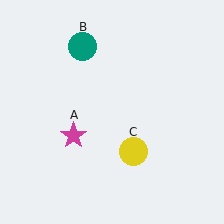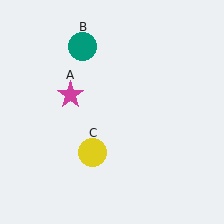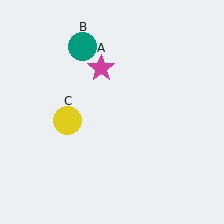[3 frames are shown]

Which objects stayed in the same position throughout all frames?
Teal circle (object B) remained stationary.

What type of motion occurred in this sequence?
The magenta star (object A), yellow circle (object C) rotated clockwise around the center of the scene.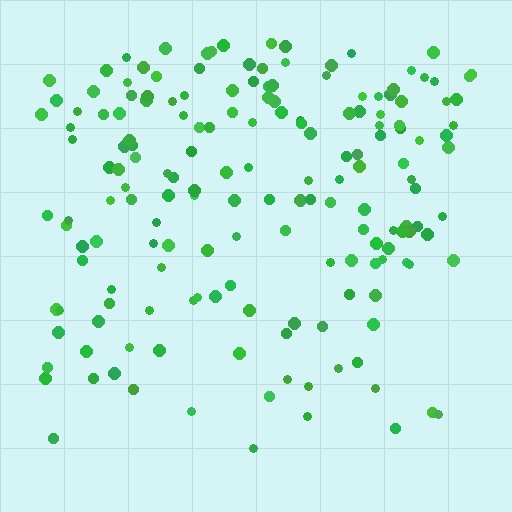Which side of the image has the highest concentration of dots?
The top.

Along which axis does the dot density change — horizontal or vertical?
Vertical.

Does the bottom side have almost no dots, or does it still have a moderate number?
Still a moderate number, just noticeably fewer than the top.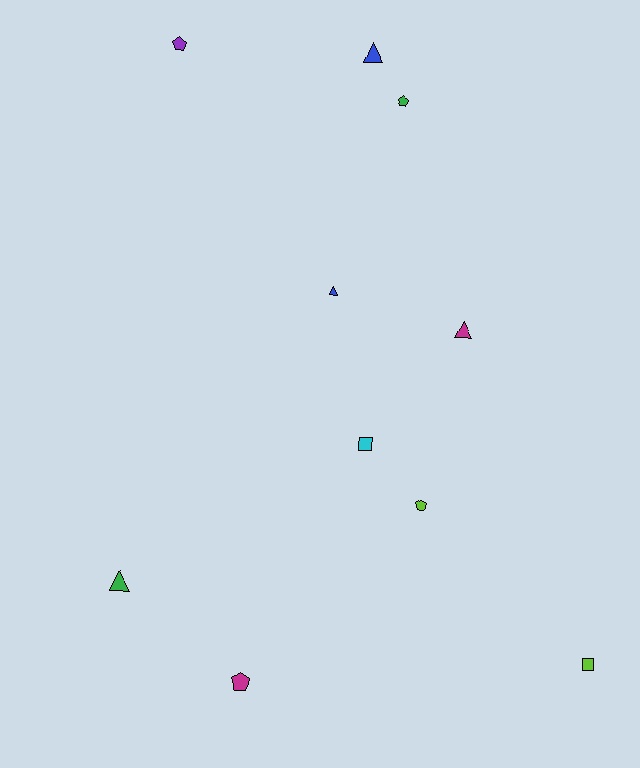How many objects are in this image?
There are 10 objects.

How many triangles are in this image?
There are 4 triangles.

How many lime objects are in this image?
There are 2 lime objects.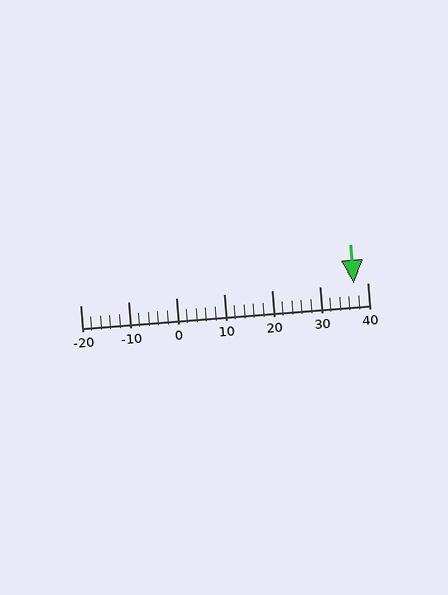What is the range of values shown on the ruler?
The ruler shows values from -20 to 40.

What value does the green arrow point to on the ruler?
The green arrow points to approximately 37.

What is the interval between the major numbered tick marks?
The major tick marks are spaced 10 units apart.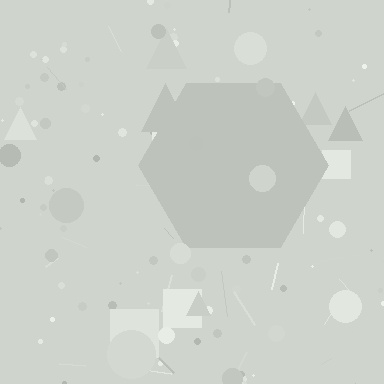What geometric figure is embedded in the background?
A hexagon is embedded in the background.